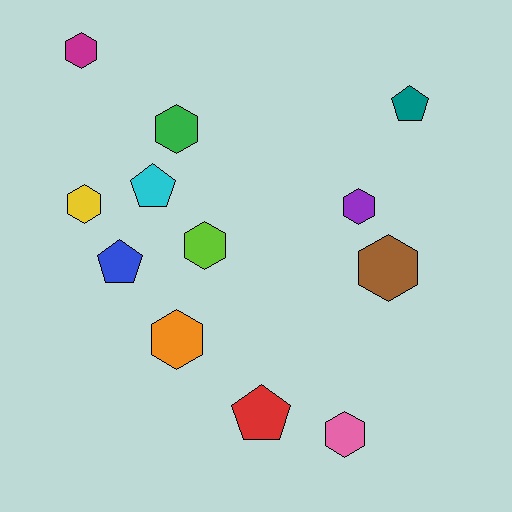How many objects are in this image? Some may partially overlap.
There are 12 objects.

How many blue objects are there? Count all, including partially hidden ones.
There is 1 blue object.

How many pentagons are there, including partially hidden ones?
There are 4 pentagons.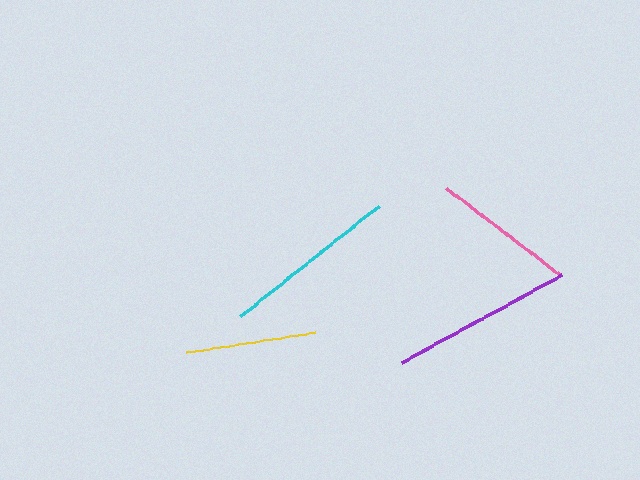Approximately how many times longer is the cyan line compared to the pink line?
The cyan line is approximately 1.2 times the length of the pink line.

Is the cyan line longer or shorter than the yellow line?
The cyan line is longer than the yellow line.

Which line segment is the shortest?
The yellow line is the shortest at approximately 130 pixels.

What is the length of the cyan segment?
The cyan segment is approximately 177 pixels long.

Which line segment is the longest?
The purple line is the longest at approximately 182 pixels.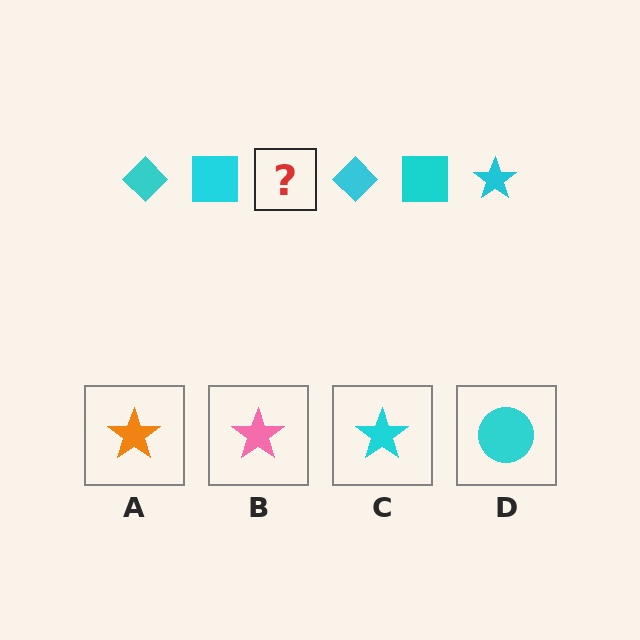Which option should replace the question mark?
Option C.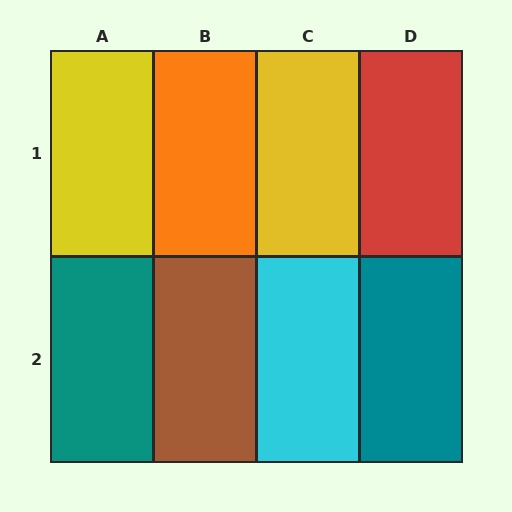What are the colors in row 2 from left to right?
Teal, brown, cyan, teal.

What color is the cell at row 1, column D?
Red.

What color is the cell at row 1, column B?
Orange.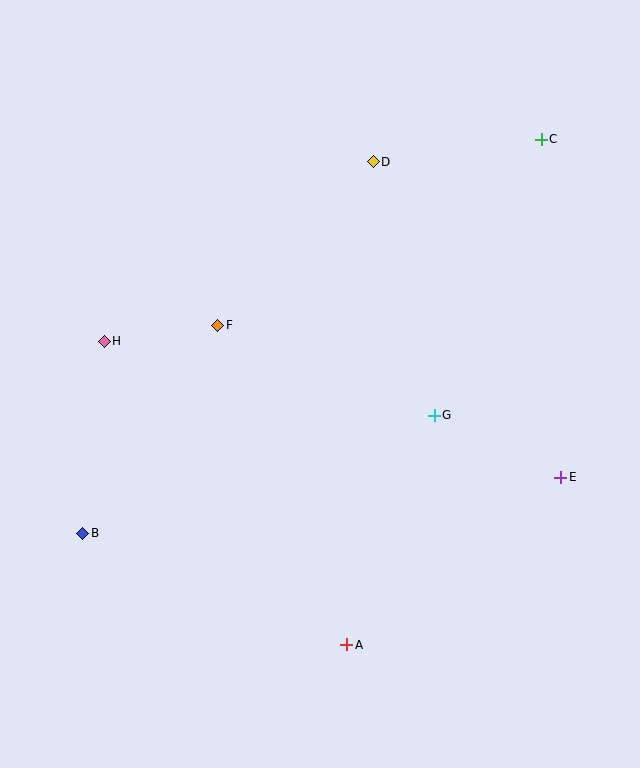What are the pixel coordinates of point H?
Point H is at (104, 341).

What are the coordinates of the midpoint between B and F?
The midpoint between B and F is at (150, 429).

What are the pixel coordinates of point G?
Point G is at (434, 415).